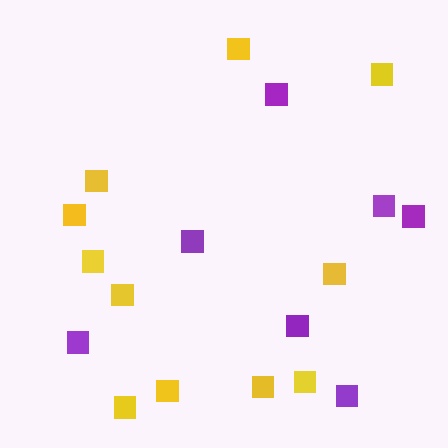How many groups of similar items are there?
There are 2 groups: one group of yellow squares (11) and one group of purple squares (7).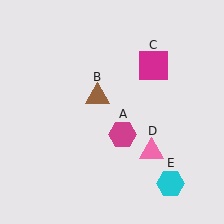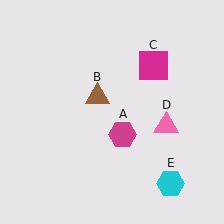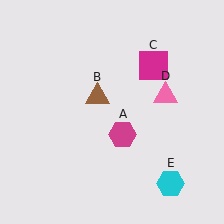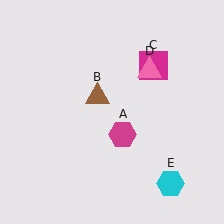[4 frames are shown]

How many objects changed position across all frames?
1 object changed position: pink triangle (object D).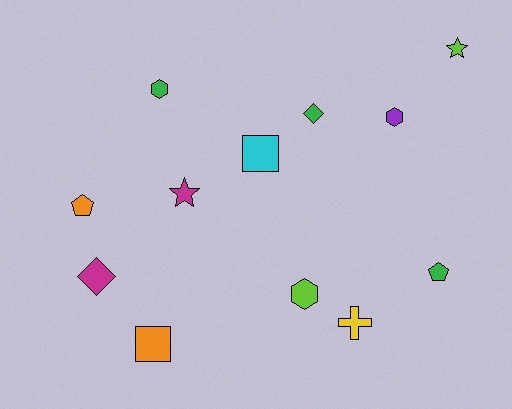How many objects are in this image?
There are 12 objects.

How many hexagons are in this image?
There are 3 hexagons.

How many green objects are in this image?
There are 3 green objects.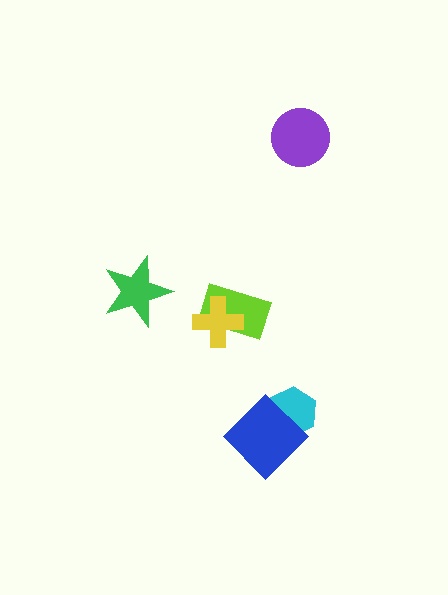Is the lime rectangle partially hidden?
Yes, it is partially covered by another shape.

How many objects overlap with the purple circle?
0 objects overlap with the purple circle.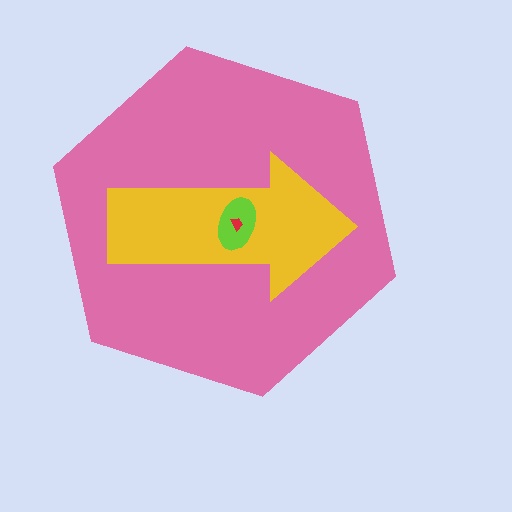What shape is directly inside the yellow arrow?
The lime ellipse.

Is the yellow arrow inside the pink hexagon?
Yes.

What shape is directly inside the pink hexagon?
The yellow arrow.